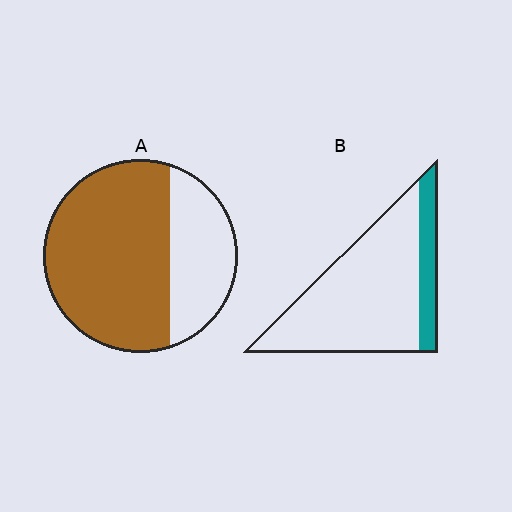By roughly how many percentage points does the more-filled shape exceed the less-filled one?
By roughly 50 percentage points (A over B).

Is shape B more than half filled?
No.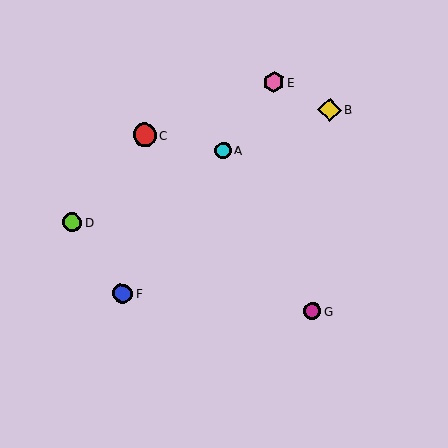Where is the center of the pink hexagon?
The center of the pink hexagon is at (274, 82).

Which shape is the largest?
The yellow diamond (labeled B) is the largest.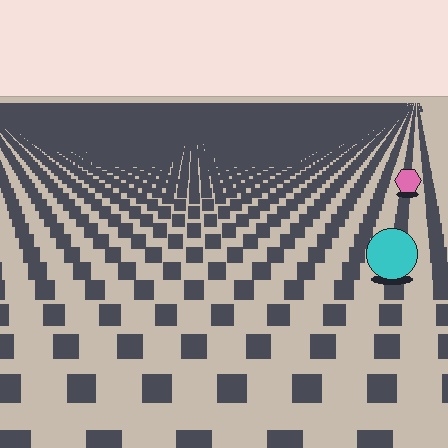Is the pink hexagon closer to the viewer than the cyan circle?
No. The cyan circle is closer — you can tell from the texture gradient: the ground texture is coarser near it.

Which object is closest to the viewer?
The cyan circle is closest. The texture marks near it are larger and more spread out.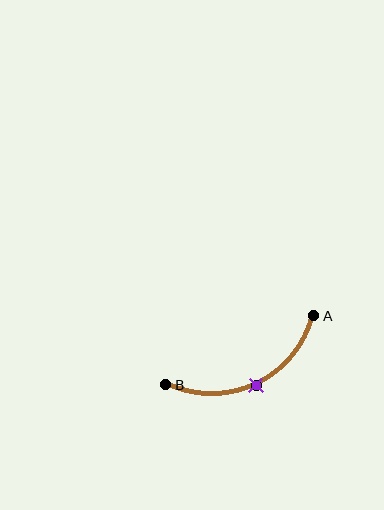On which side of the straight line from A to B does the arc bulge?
The arc bulges below the straight line connecting A and B.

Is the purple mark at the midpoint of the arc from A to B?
Yes. The purple mark lies on the arc at equal arc-length from both A and B — it is the arc midpoint.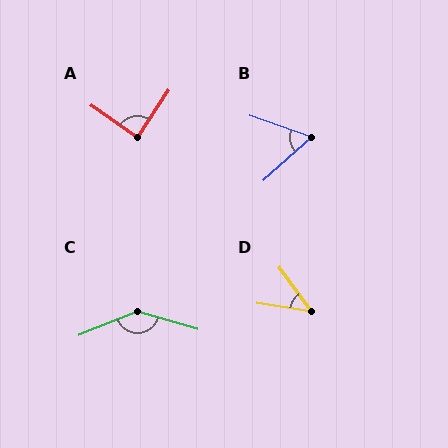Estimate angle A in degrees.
Approximately 89 degrees.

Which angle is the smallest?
D, at approximately 45 degrees.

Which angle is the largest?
C, at approximately 142 degrees.